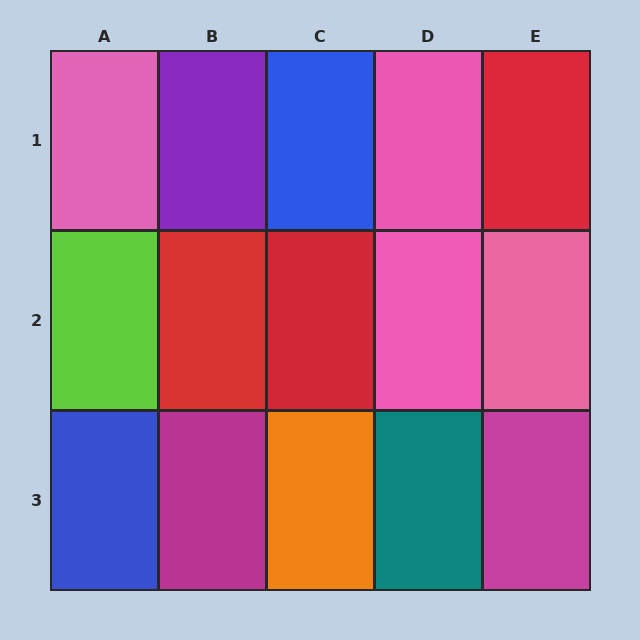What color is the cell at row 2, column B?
Red.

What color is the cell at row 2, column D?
Pink.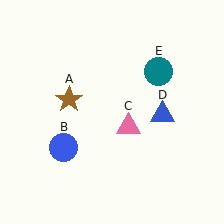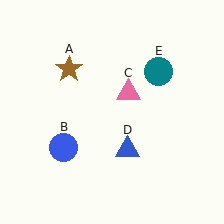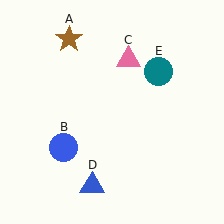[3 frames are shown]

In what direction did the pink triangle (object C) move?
The pink triangle (object C) moved up.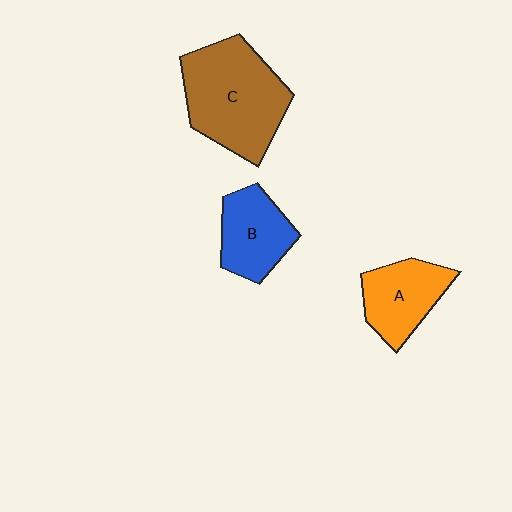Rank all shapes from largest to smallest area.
From largest to smallest: C (brown), A (orange), B (blue).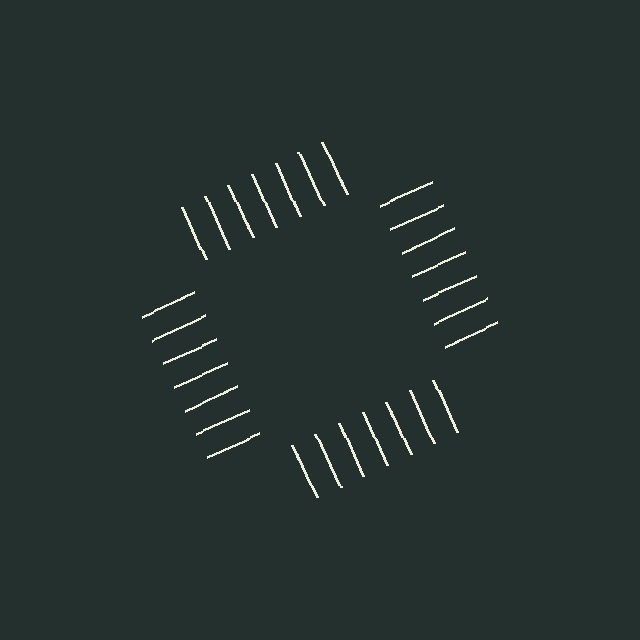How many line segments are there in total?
28 — 7 along each of the 4 edges.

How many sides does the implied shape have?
4 sides — the line-ends trace a square.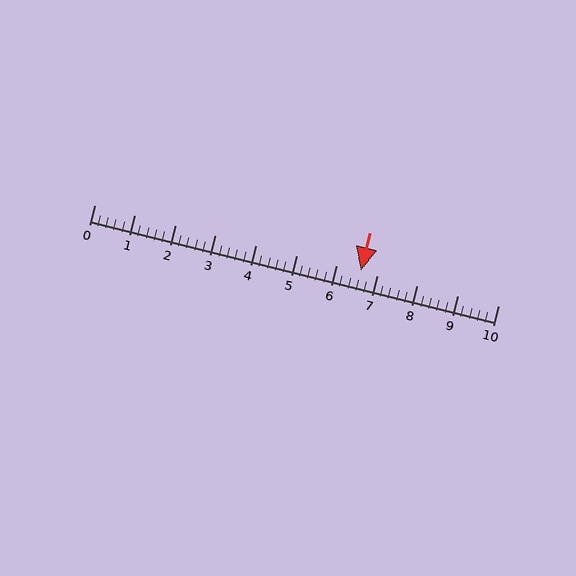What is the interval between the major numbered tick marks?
The major tick marks are spaced 1 units apart.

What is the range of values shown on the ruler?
The ruler shows values from 0 to 10.